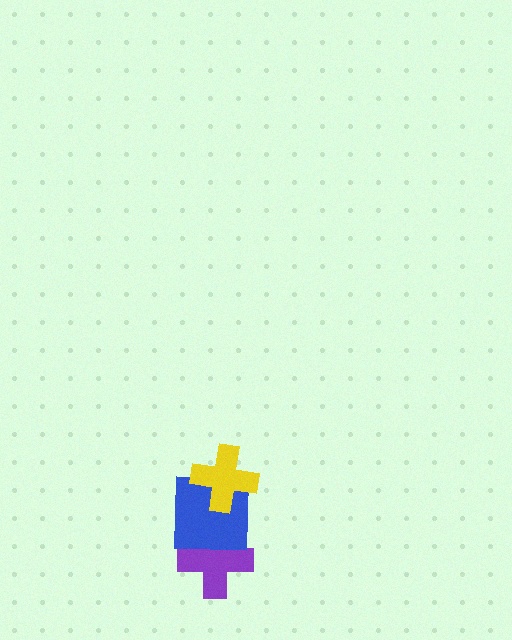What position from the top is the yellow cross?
The yellow cross is 1st from the top.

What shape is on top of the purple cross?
The blue square is on top of the purple cross.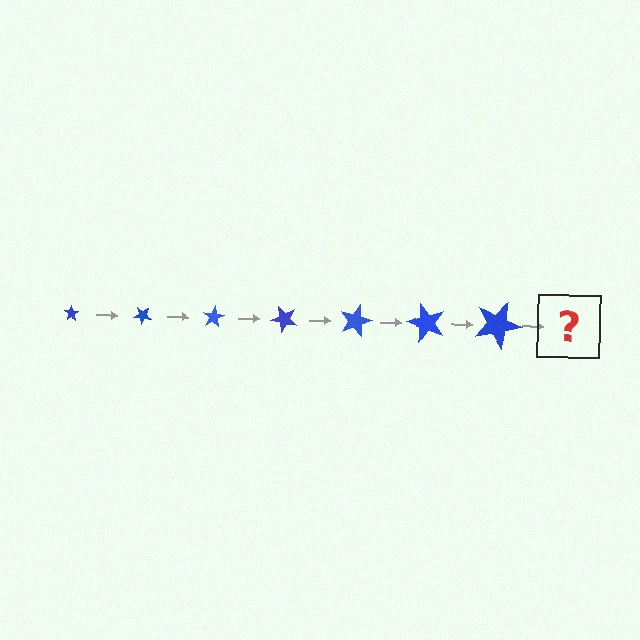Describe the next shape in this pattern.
It should be a star, larger than the previous one and rotated 280 degrees from the start.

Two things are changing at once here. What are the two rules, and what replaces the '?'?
The two rules are that the star grows larger each step and it rotates 40 degrees each step. The '?' should be a star, larger than the previous one and rotated 280 degrees from the start.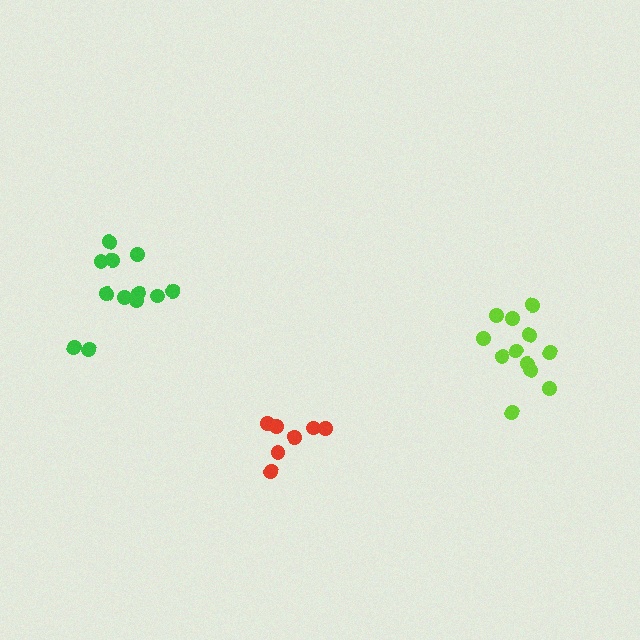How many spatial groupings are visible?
There are 3 spatial groupings.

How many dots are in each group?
Group 1: 12 dots, Group 2: 12 dots, Group 3: 7 dots (31 total).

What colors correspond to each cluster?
The clusters are colored: lime, green, red.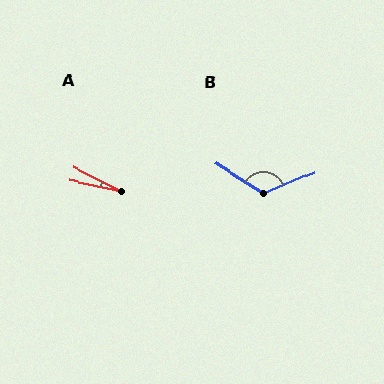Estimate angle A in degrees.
Approximately 15 degrees.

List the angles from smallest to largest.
A (15°), B (126°).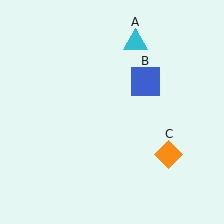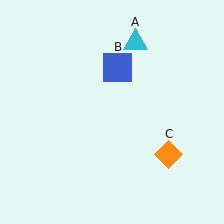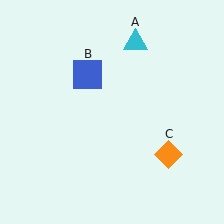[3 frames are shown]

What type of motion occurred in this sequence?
The blue square (object B) rotated counterclockwise around the center of the scene.